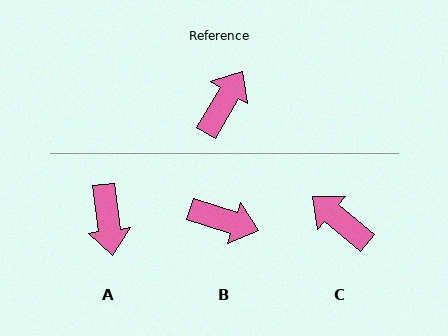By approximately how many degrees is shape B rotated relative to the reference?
Approximately 77 degrees clockwise.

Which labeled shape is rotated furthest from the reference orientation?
A, about 142 degrees away.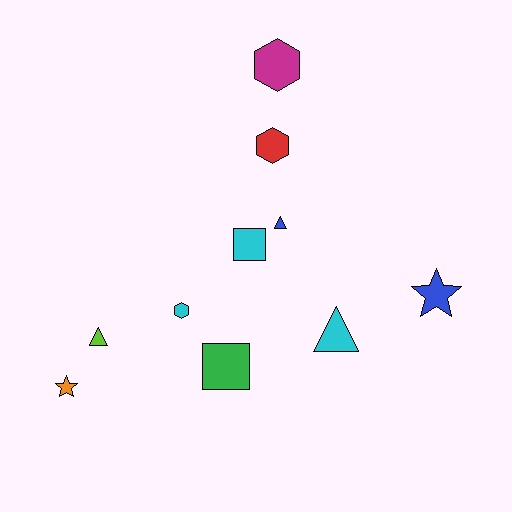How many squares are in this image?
There are 2 squares.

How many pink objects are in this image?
There are no pink objects.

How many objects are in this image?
There are 10 objects.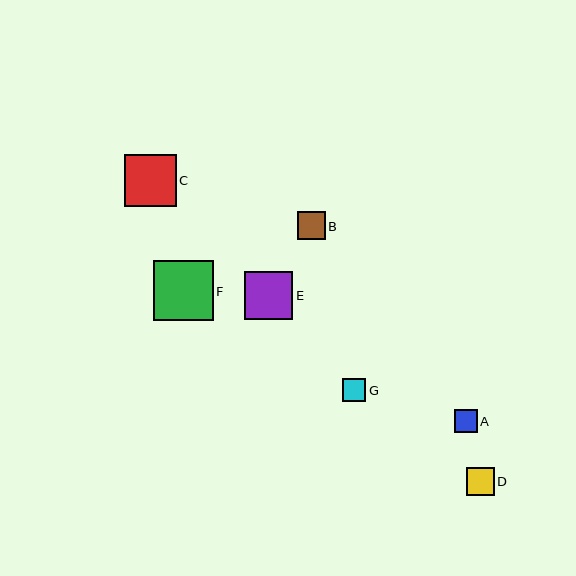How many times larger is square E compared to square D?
Square E is approximately 1.7 times the size of square D.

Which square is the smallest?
Square A is the smallest with a size of approximately 23 pixels.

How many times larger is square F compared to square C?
Square F is approximately 1.2 times the size of square C.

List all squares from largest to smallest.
From largest to smallest: F, C, E, B, D, G, A.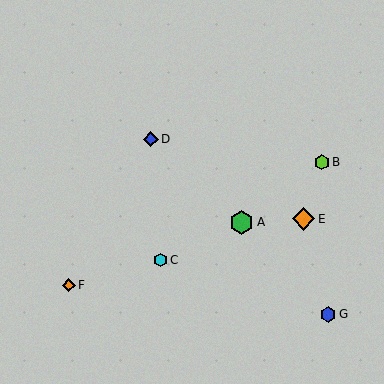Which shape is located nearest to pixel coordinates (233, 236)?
The green hexagon (labeled A) at (242, 222) is nearest to that location.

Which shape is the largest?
The green hexagon (labeled A) is the largest.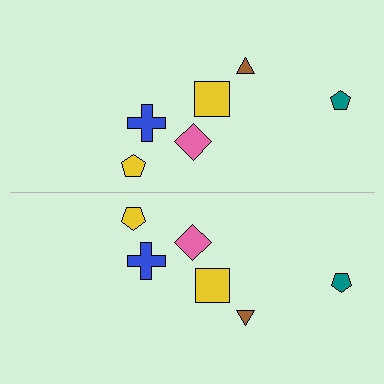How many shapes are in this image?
There are 12 shapes in this image.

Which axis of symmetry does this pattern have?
The pattern has a horizontal axis of symmetry running through the center of the image.